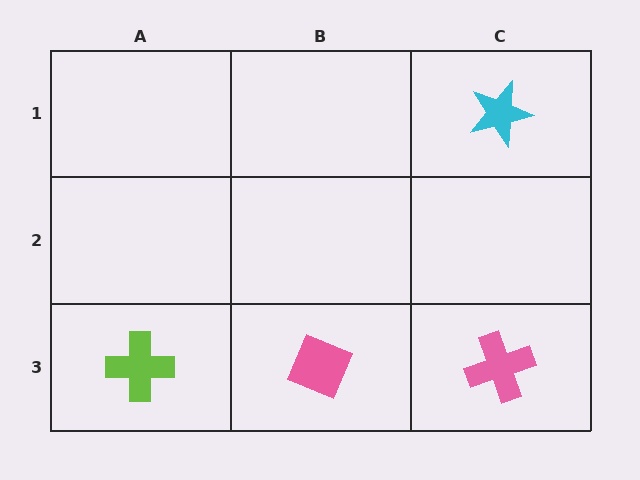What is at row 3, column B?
A pink diamond.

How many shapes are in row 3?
3 shapes.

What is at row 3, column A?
A lime cross.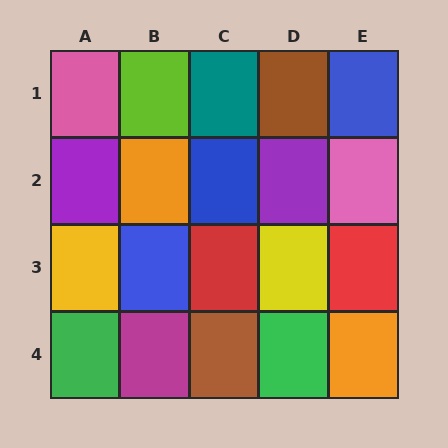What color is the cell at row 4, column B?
Magenta.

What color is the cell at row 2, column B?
Orange.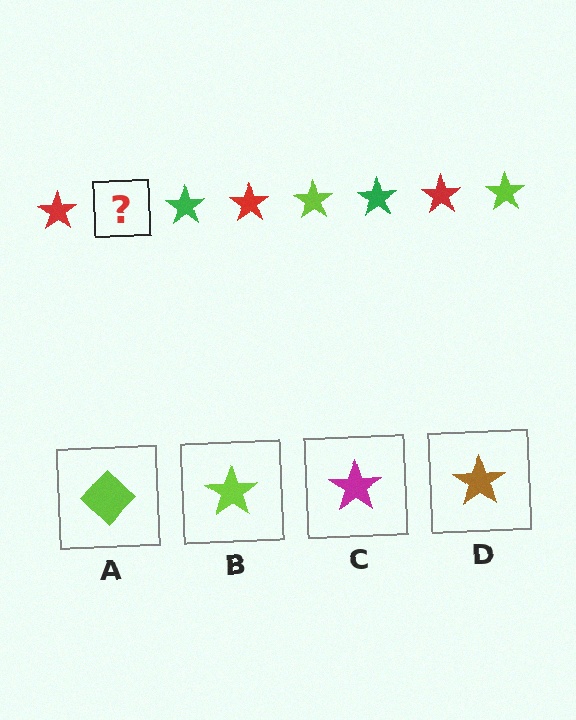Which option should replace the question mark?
Option B.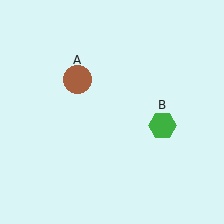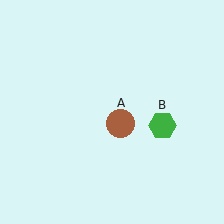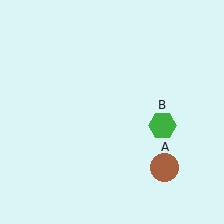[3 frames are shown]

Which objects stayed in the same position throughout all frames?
Green hexagon (object B) remained stationary.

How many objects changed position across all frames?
1 object changed position: brown circle (object A).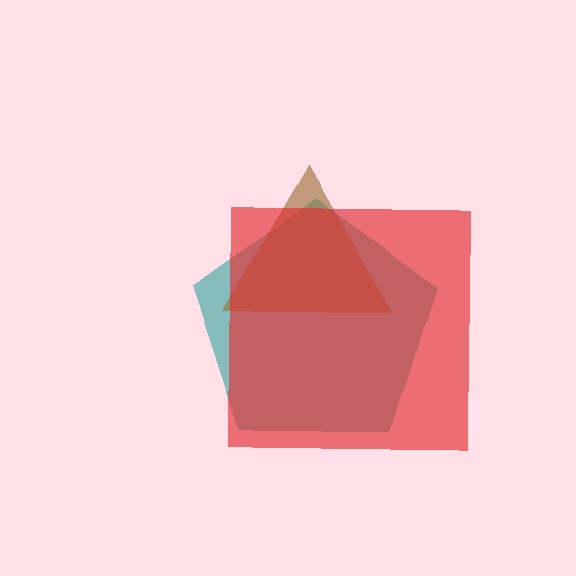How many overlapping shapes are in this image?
There are 3 overlapping shapes in the image.